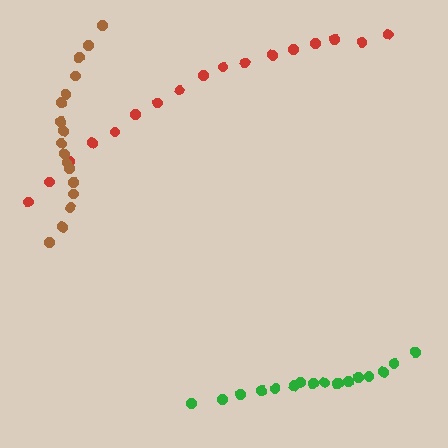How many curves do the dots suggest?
There are 3 distinct paths.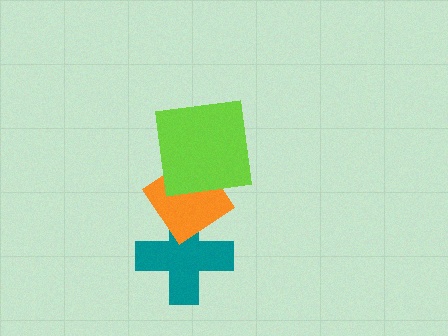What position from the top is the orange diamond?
The orange diamond is 2nd from the top.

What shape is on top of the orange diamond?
The lime square is on top of the orange diamond.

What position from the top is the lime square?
The lime square is 1st from the top.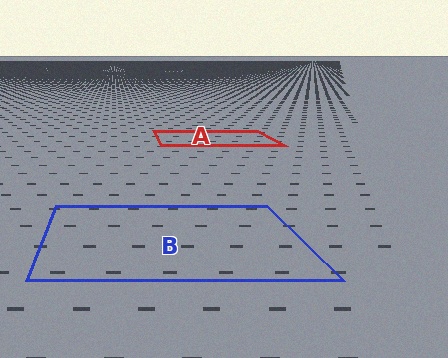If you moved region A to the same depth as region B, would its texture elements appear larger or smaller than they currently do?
They would appear larger. At a closer depth, the same texture elements are projected at a bigger on-screen size.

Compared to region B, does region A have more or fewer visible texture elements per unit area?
Region A has more texture elements per unit area — they are packed more densely because it is farther away.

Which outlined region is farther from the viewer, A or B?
Region A is farther from the viewer — the texture elements inside it appear smaller and more densely packed.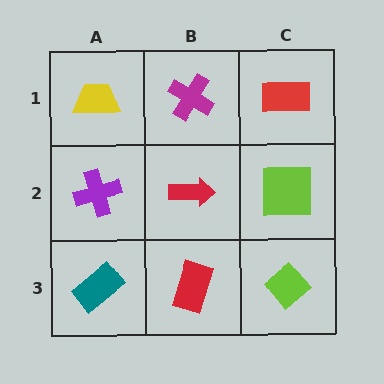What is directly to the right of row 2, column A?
A red arrow.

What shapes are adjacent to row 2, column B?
A magenta cross (row 1, column B), a red rectangle (row 3, column B), a purple cross (row 2, column A), a lime square (row 2, column C).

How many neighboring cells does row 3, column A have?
2.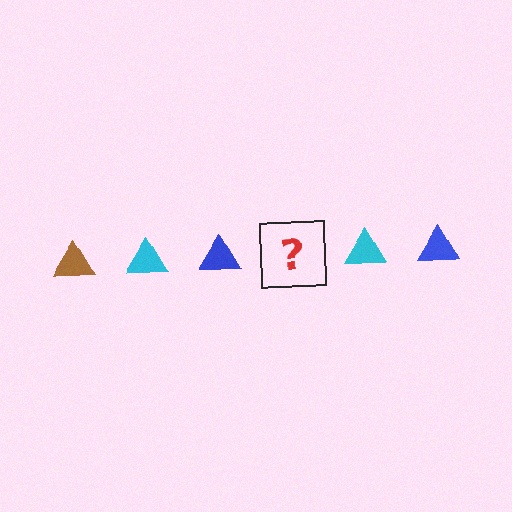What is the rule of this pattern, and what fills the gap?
The rule is that the pattern cycles through brown, cyan, blue triangles. The gap should be filled with a brown triangle.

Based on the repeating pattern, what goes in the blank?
The blank should be a brown triangle.